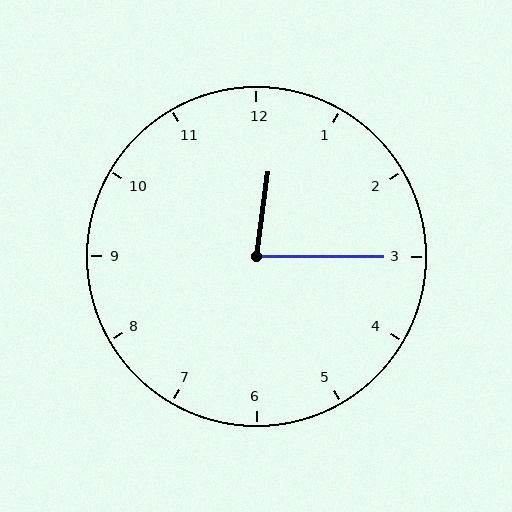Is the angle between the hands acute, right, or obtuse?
It is acute.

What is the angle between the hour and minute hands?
Approximately 82 degrees.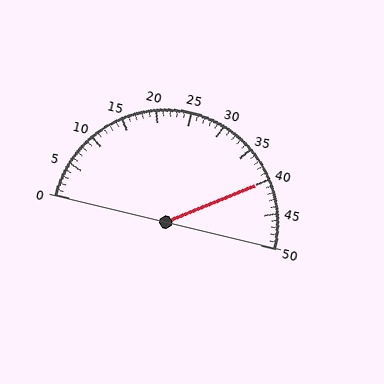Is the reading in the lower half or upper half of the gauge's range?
The reading is in the upper half of the range (0 to 50).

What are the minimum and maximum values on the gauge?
The gauge ranges from 0 to 50.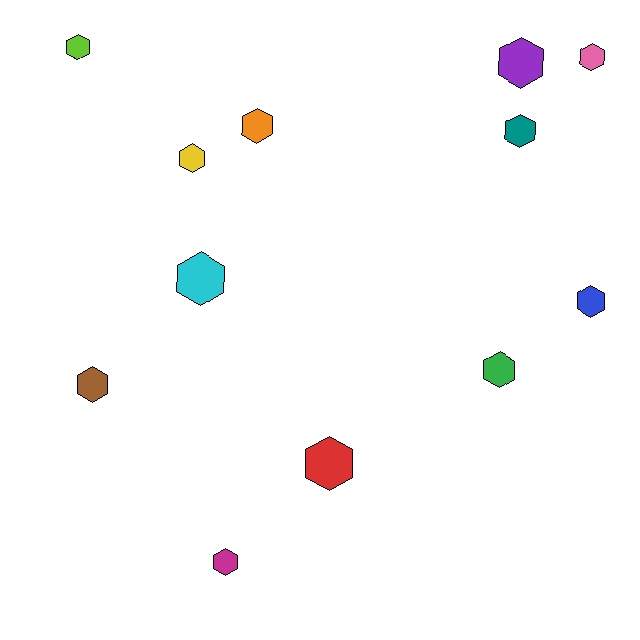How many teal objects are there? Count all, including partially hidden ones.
There is 1 teal object.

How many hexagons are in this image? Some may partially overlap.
There are 12 hexagons.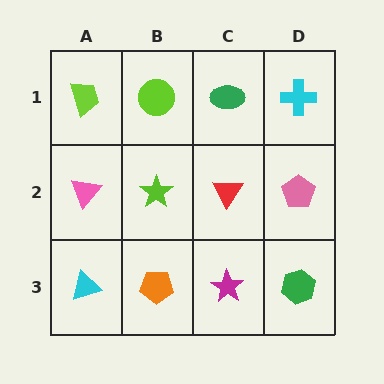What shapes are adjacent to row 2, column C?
A green ellipse (row 1, column C), a magenta star (row 3, column C), a lime star (row 2, column B), a pink pentagon (row 2, column D).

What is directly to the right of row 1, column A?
A lime circle.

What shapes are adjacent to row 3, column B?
A lime star (row 2, column B), a cyan triangle (row 3, column A), a magenta star (row 3, column C).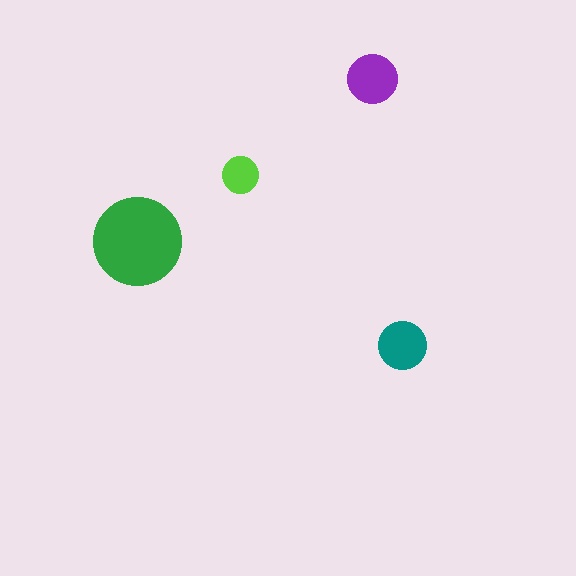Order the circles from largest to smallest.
the green one, the purple one, the teal one, the lime one.